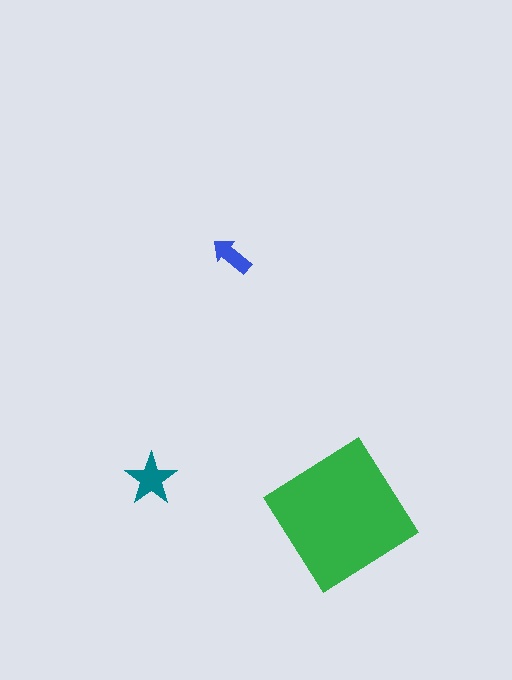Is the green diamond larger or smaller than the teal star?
Larger.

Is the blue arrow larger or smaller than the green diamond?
Smaller.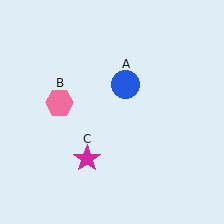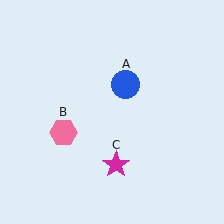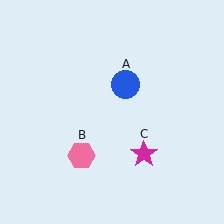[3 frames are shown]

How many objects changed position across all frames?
2 objects changed position: pink hexagon (object B), magenta star (object C).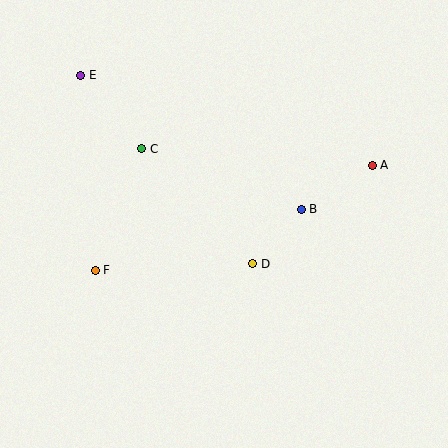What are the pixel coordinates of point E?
Point E is at (81, 75).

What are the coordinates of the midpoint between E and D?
The midpoint between E and D is at (167, 170).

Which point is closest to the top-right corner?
Point A is closest to the top-right corner.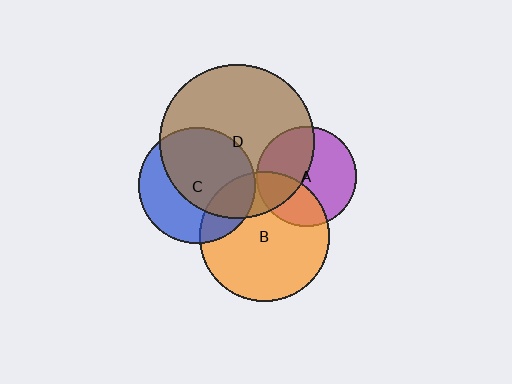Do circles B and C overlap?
Yes.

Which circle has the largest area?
Circle D (brown).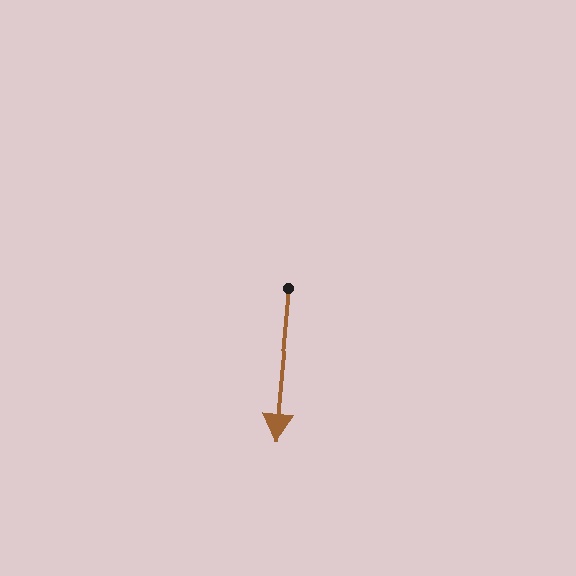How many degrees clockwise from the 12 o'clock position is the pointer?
Approximately 185 degrees.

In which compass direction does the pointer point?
South.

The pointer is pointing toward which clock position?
Roughly 6 o'clock.